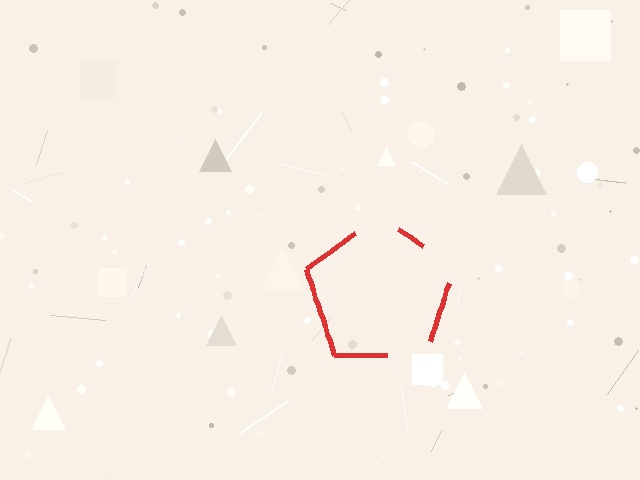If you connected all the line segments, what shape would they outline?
They would outline a pentagon.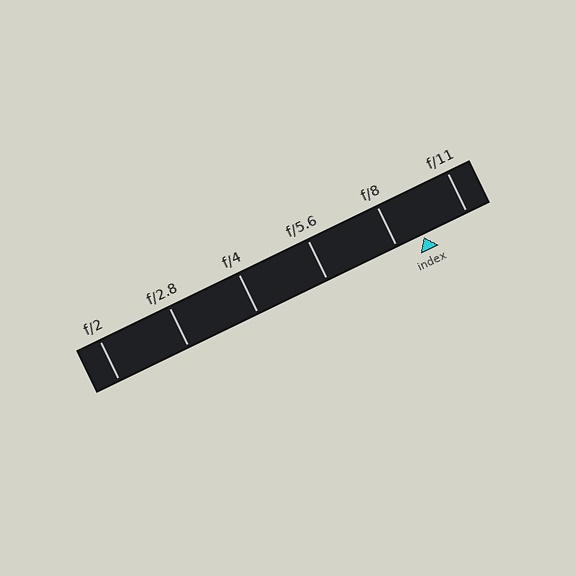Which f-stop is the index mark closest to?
The index mark is closest to f/8.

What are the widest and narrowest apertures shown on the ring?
The widest aperture shown is f/2 and the narrowest is f/11.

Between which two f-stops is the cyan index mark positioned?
The index mark is between f/8 and f/11.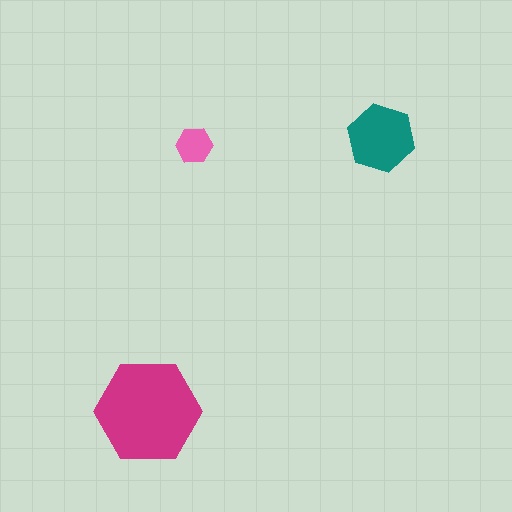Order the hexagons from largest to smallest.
the magenta one, the teal one, the pink one.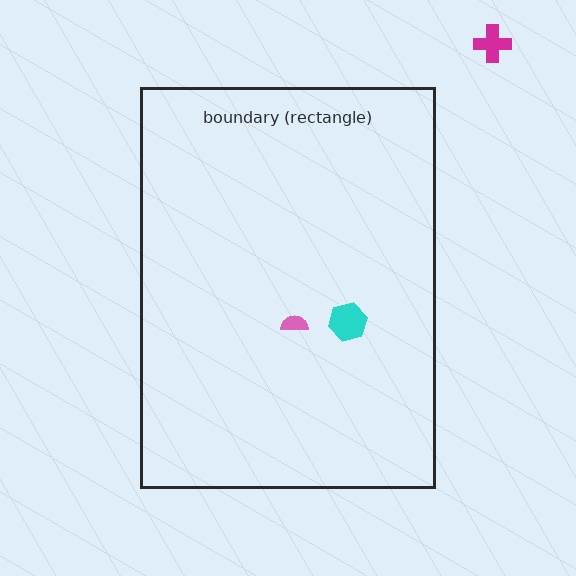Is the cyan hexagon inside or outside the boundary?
Inside.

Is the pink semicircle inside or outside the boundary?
Inside.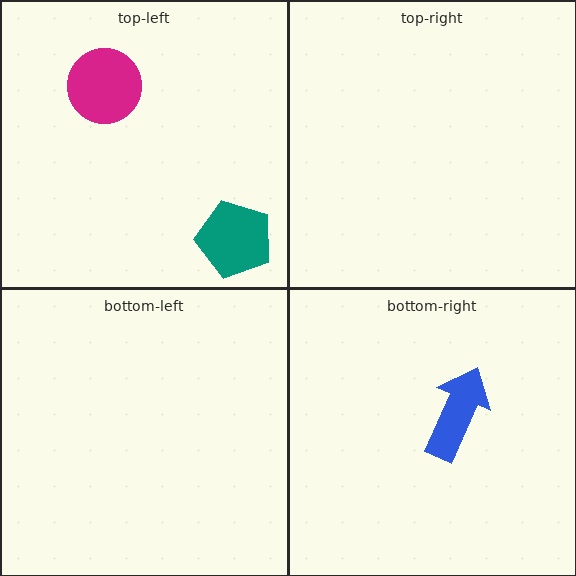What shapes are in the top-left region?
The magenta circle, the teal pentagon.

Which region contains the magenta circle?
The top-left region.